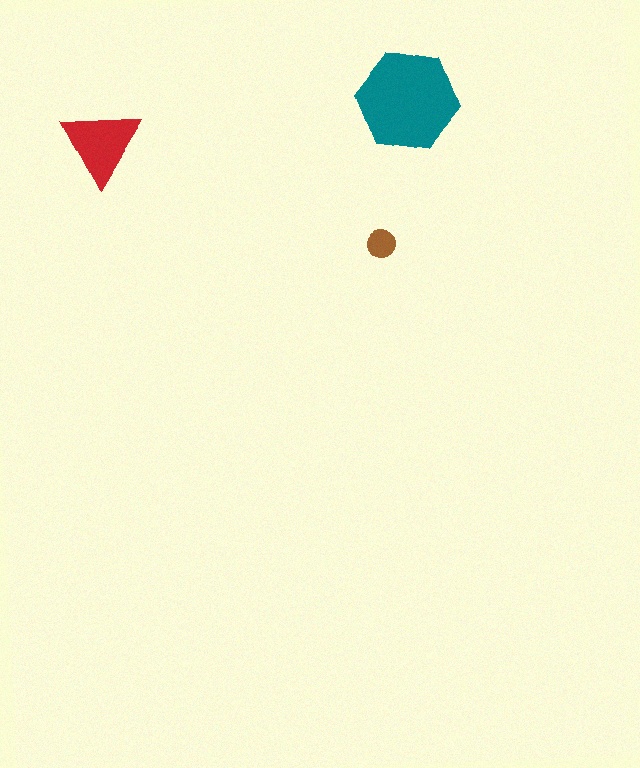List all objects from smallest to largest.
The brown circle, the red triangle, the teal hexagon.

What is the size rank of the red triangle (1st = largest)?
2nd.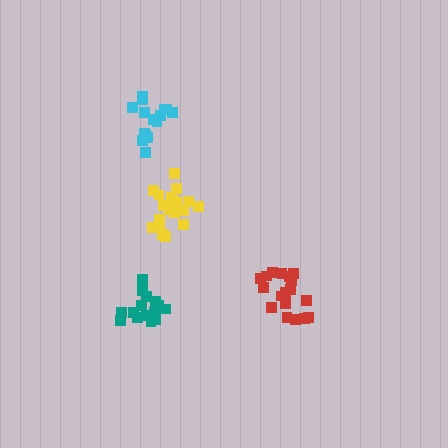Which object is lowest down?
The teal cluster is bottommost.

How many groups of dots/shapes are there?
There are 4 groups.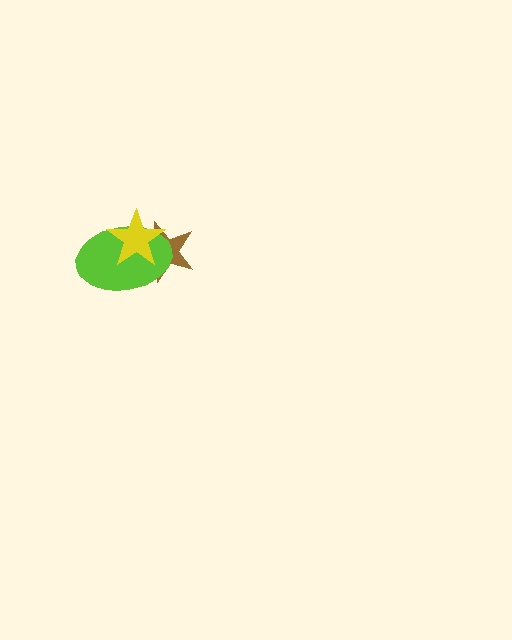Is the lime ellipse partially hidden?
Yes, it is partially covered by another shape.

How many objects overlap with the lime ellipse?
2 objects overlap with the lime ellipse.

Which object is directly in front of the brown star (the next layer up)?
The lime ellipse is directly in front of the brown star.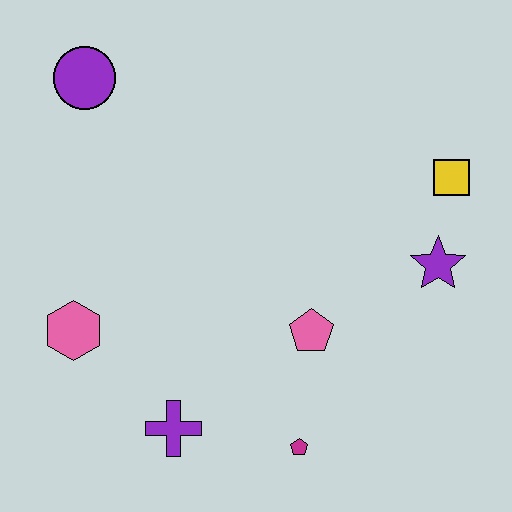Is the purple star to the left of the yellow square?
Yes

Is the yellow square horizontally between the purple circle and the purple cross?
No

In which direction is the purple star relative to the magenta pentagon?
The purple star is above the magenta pentagon.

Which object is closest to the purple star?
The yellow square is closest to the purple star.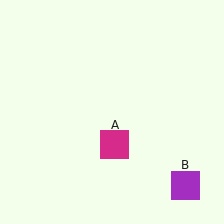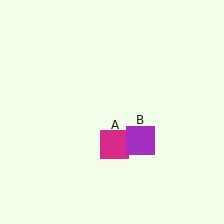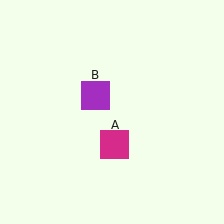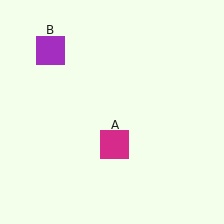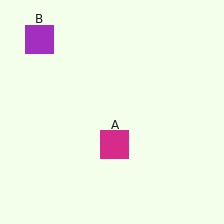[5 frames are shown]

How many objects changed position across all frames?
1 object changed position: purple square (object B).